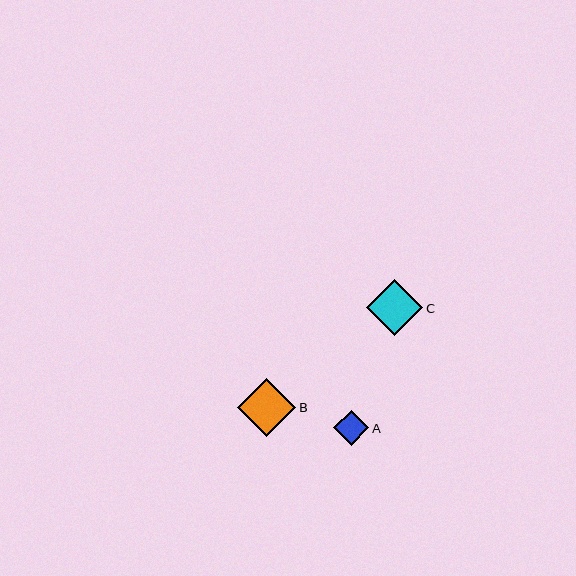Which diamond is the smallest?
Diamond A is the smallest with a size of approximately 35 pixels.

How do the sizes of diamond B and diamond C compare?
Diamond B and diamond C are approximately the same size.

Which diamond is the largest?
Diamond B is the largest with a size of approximately 58 pixels.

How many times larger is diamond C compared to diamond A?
Diamond C is approximately 1.6 times the size of diamond A.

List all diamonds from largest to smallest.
From largest to smallest: B, C, A.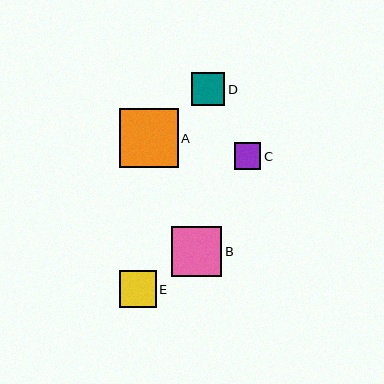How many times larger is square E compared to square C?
Square E is approximately 1.4 times the size of square C.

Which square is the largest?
Square A is the largest with a size of approximately 59 pixels.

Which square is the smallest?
Square C is the smallest with a size of approximately 27 pixels.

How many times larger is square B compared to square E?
Square B is approximately 1.4 times the size of square E.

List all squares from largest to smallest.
From largest to smallest: A, B, E, D, C.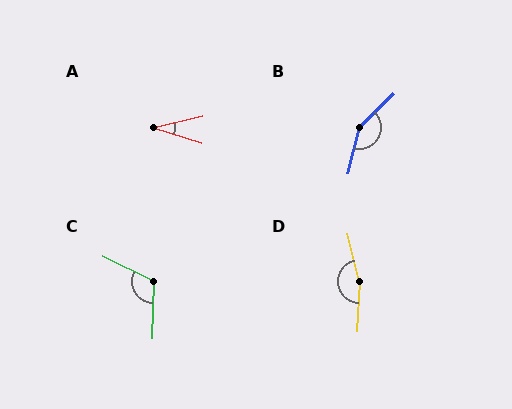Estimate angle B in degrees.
Approximately 148 degrees.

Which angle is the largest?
D, at approximately 164 degrees.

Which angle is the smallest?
A, at approximately 30 degrees.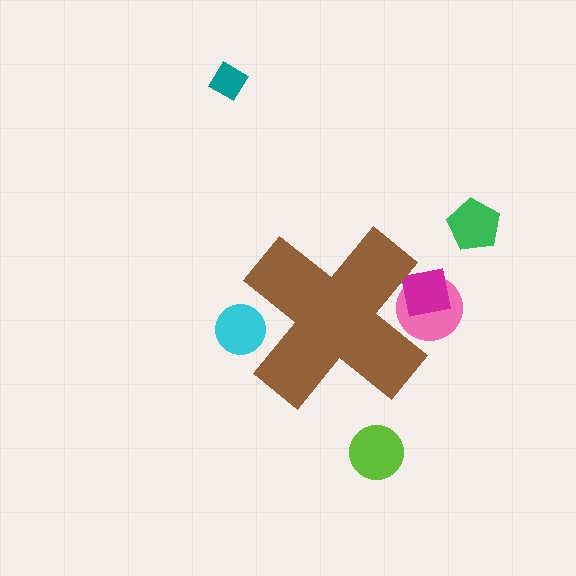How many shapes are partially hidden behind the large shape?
3 shapes are partially hidden.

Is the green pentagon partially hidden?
No, the green pentagon is fully visible.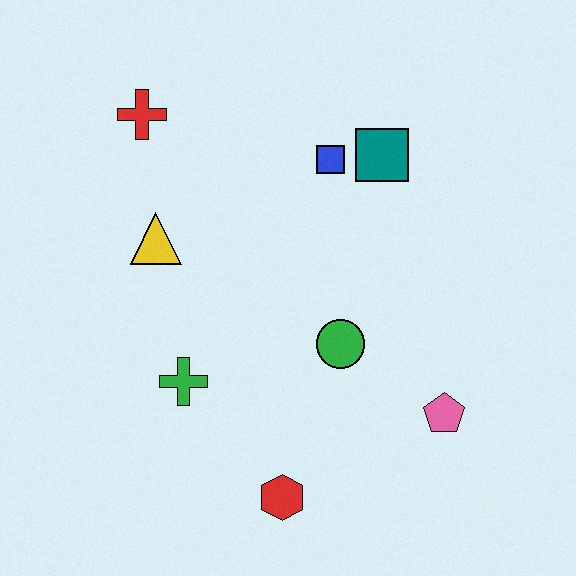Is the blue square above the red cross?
No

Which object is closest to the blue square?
The teal square is closest to the blue square.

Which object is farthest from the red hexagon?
The red cross is farthest from the red hexagon.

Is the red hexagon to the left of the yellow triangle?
No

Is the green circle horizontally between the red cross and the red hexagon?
No